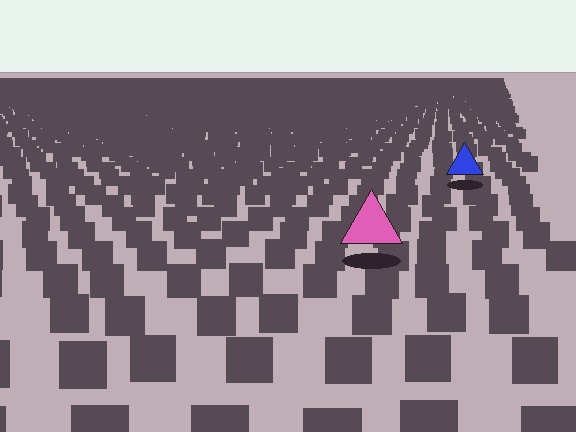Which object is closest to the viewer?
The pink triangle is closest. The texture marks near it are larger and more spread out.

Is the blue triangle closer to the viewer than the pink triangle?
No. The pink triangle is closer — you can tell from the texture gradient: the ground texture is coarser near it.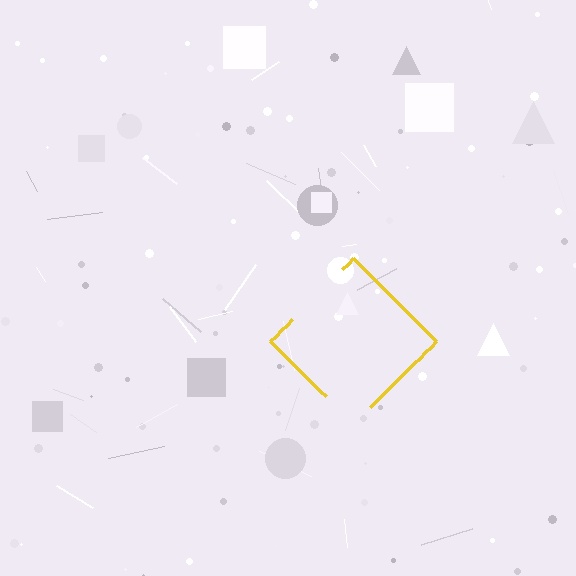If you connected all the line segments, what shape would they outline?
They would outline a diamond.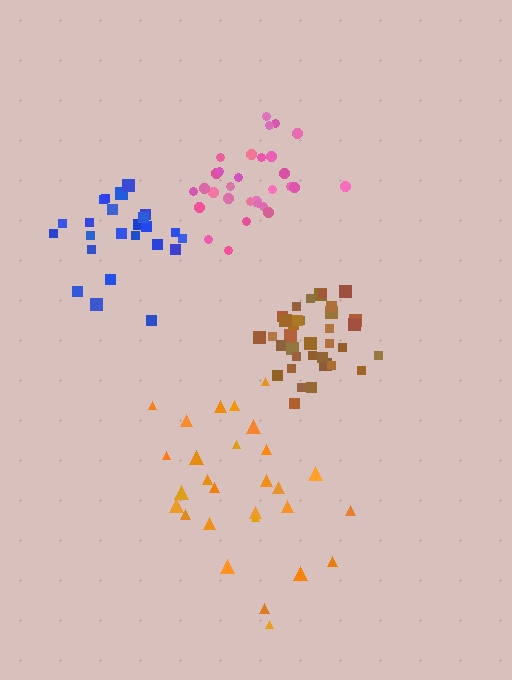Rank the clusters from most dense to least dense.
brown, blue, pink, orange.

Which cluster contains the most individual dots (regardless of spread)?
Brown (35).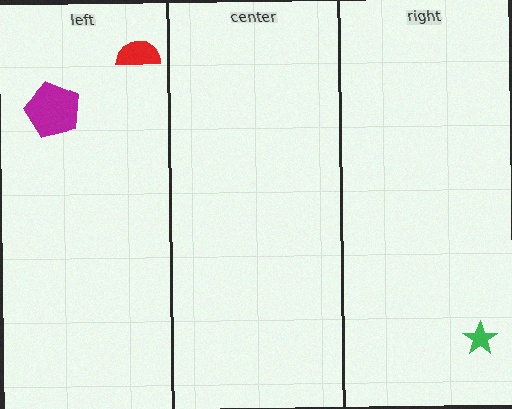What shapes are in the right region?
The green star.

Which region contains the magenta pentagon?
The left region.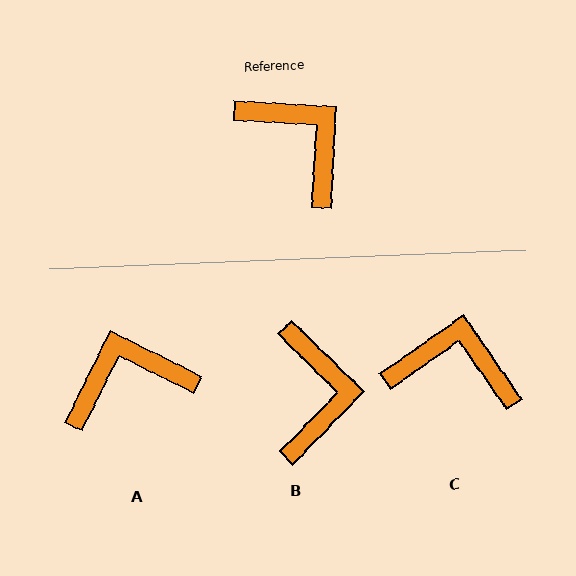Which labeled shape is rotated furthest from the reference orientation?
A, about 67 degrees away.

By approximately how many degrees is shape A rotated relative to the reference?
Approximately 67 degrees counter-clockwise.